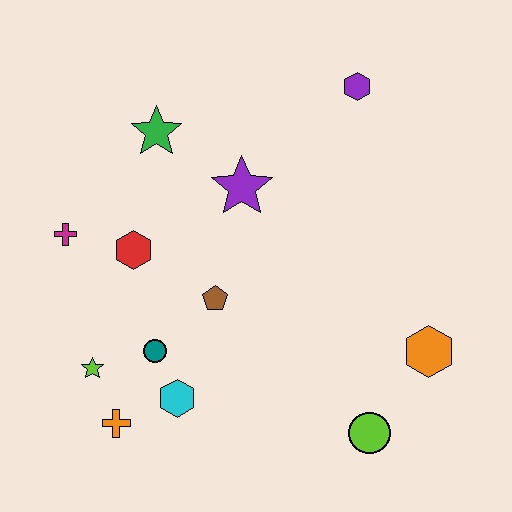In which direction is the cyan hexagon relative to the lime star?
The cyan hexagon is to the right of the lime star.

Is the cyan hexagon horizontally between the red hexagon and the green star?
No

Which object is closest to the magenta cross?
The red hexagon is closest to the magenta cross.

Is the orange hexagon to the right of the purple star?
Yes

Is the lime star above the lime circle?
Yes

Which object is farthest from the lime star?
The purple hexagon is farthest from the lime star.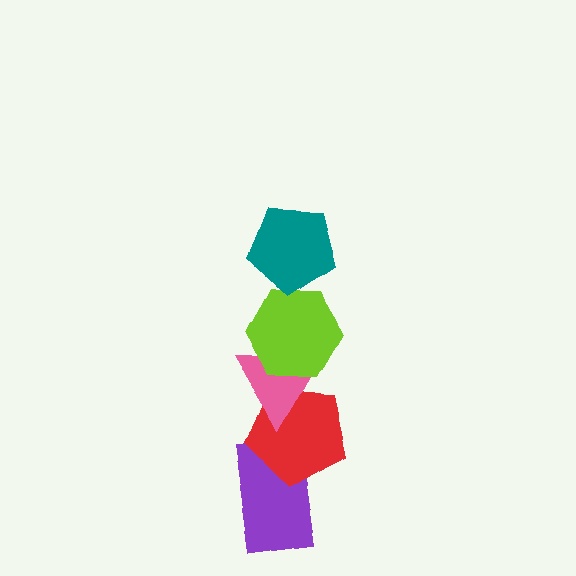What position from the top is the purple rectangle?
The purple rectangle is 5th from the top.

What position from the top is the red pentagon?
The red pentagon is 4th from the top.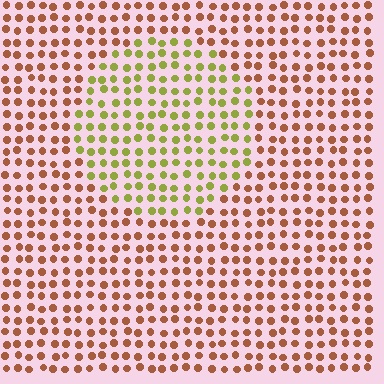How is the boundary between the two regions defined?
The boundary is defined purely by a slight shift in hue (about 55 degrees). Spacing, size, and orientation are identical on both sides.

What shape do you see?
I see a circle.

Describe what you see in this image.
The image is filled with small brown elements in a uniform arrangement. A circle-shaped region is visible where the elements are tinted to a slightly different hue, forming a subtle color boundary.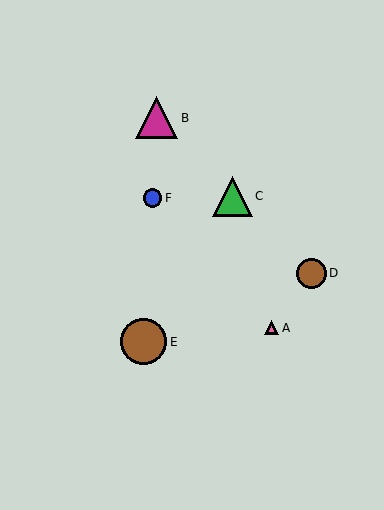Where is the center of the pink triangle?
The center of the pink triangle is at (271, 328).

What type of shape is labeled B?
Shape B is a magenta triangle.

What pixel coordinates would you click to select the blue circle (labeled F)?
Click at (152, 198) to select the blue circle F.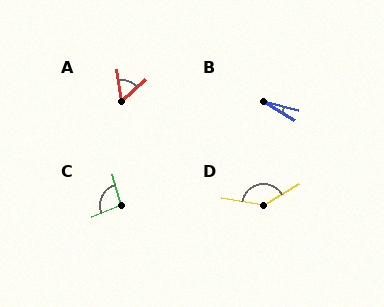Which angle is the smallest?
B, at approximately 17 degrees.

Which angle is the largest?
D, at approximately 140 degrees.